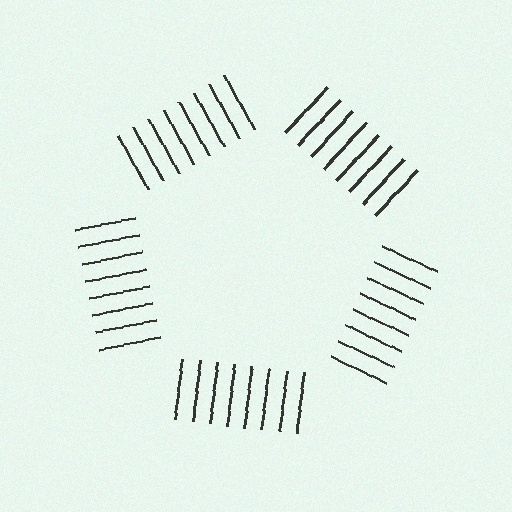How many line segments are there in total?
40 — 8 along each of the 5 edges.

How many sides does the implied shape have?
5 sides — the line-ends trace a pentagon.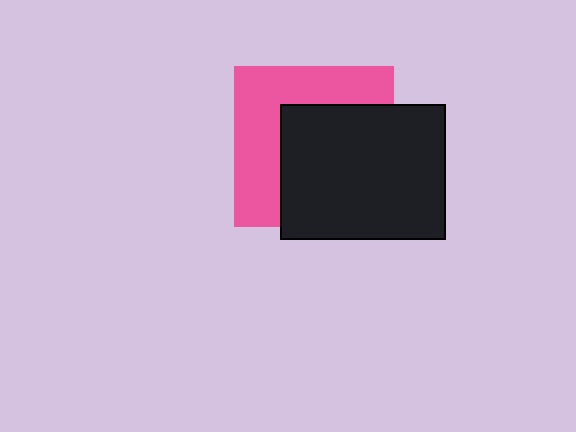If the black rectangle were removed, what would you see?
You would see the complete pink square.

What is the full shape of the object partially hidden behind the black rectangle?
The partially hidden object is a pink square.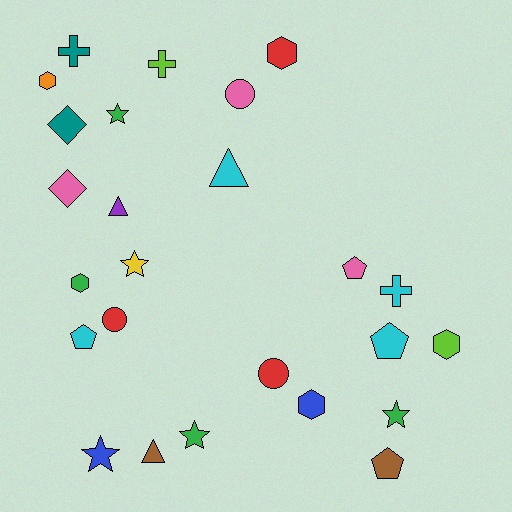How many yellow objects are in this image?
There is 1 yellow object.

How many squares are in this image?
There are no squares.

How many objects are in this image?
There are 25 objects.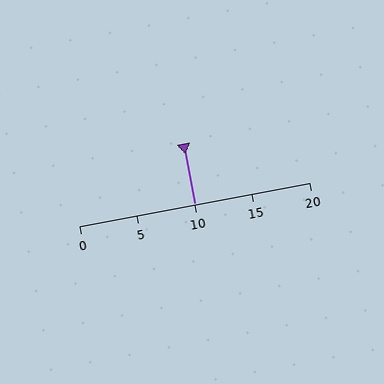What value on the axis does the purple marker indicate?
The marker indicates approximately 10.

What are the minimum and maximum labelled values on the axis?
The axis runs from 0 to 20.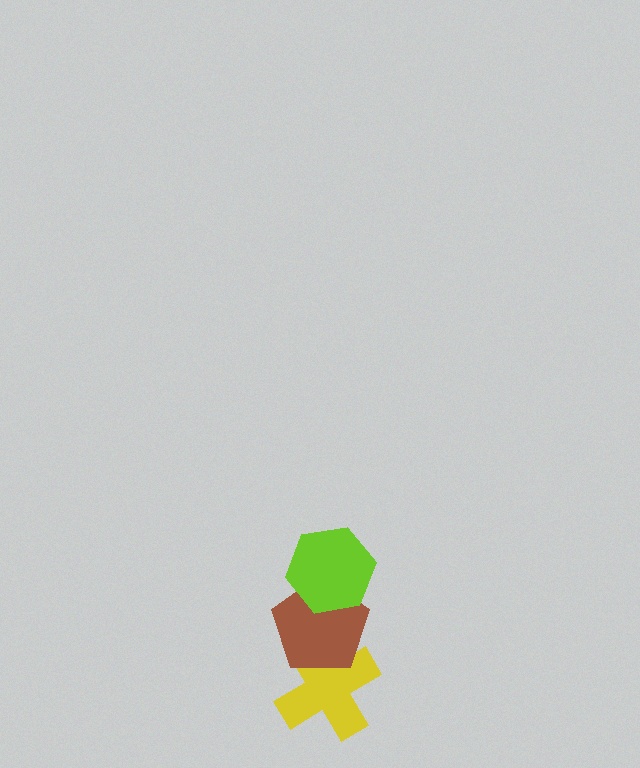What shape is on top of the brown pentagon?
The lime hexagon is on top of the brown pentagon.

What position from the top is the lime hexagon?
The lime hexagon is 1st from the top.